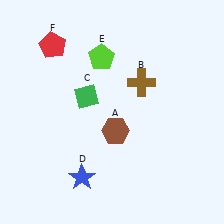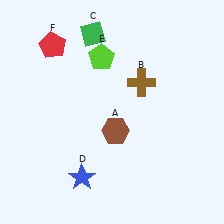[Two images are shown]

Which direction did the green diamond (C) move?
The green diamond (C) moved up.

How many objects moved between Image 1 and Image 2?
1 object moved between the two images.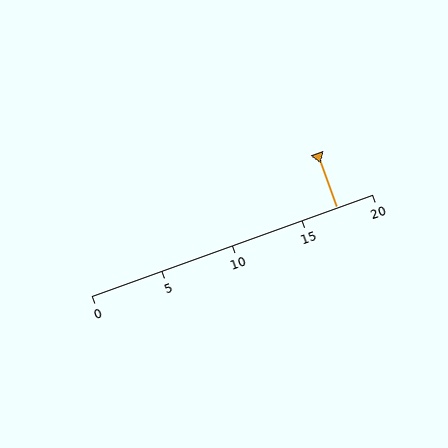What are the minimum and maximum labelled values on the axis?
The axis runs from 0 to 20.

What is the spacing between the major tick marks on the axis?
The major ticks are spaced 5 apart.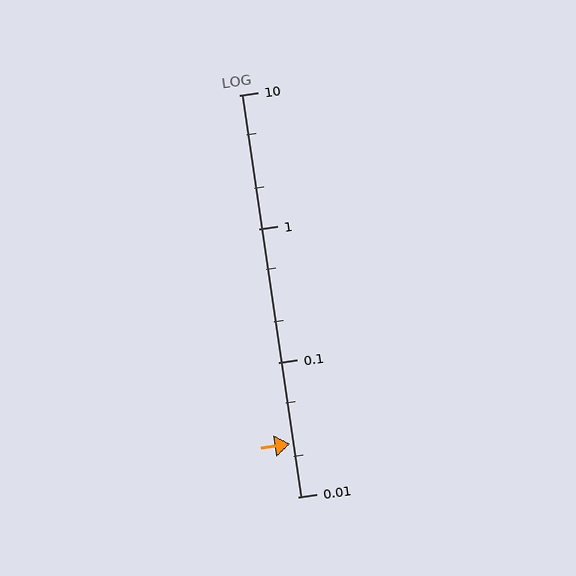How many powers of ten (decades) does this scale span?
The scale spans 3 decades, from 0.01 to 10.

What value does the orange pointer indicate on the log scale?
The pointer indicates approximately 0.025.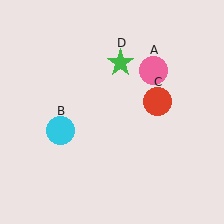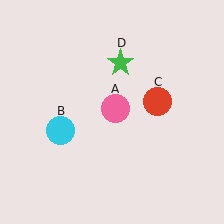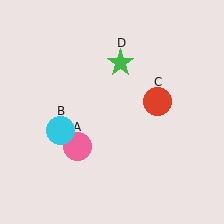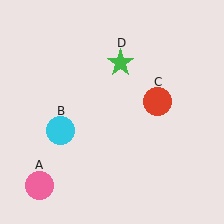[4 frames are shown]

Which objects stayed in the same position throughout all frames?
Cyan circle (object B) and red circle (object C) and green star (object D) remained stationary.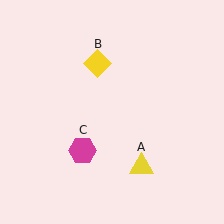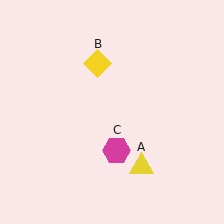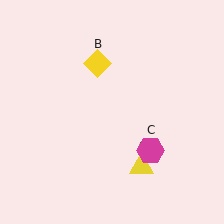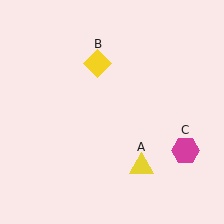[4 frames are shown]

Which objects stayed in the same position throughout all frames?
Yellow triangle (object A) and yellow diamond (object B) remained stationary.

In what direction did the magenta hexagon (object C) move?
The magenta hexagon (object C) moved right.